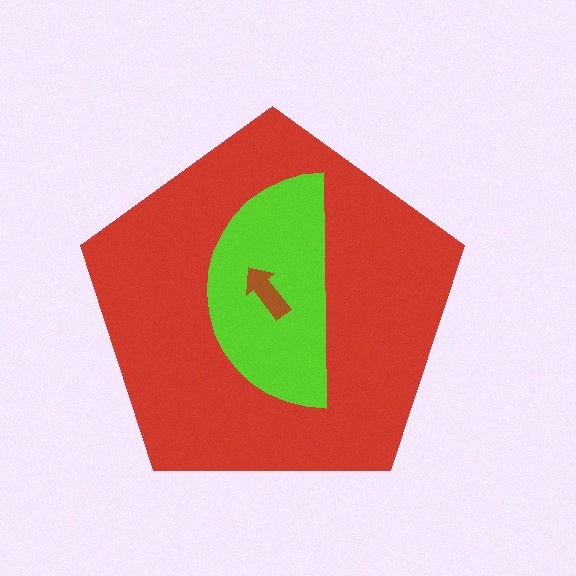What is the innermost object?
The brown arrow.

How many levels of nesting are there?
3.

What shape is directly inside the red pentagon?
The lime semicircle.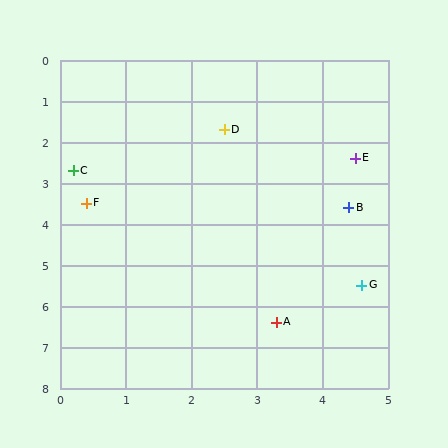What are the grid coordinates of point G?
Point G is at approximately (4.6, 5.5).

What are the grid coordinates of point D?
Point D is at approximately (2.5, 1.7).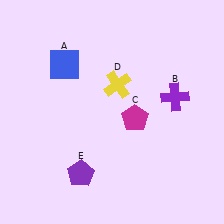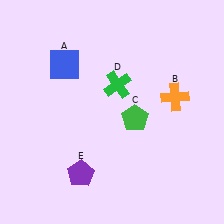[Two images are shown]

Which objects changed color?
B changed from purple to orange. C changed from magenta to green. D changed from yellow to green.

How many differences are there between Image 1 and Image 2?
There are 3 differences between the two images.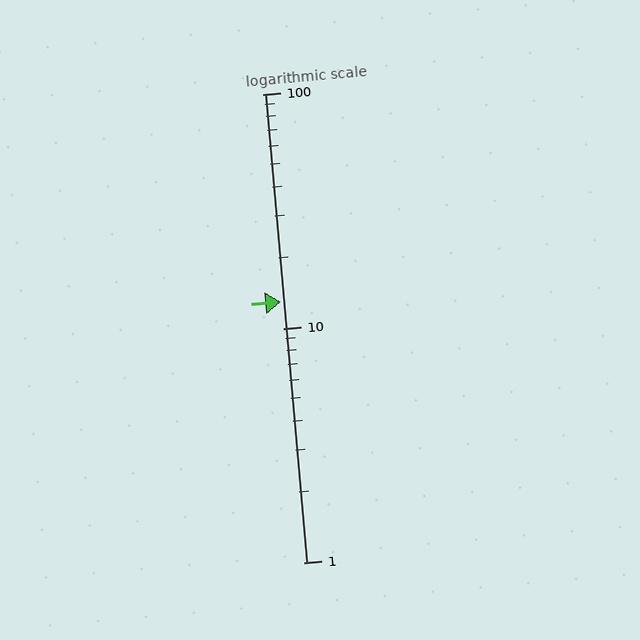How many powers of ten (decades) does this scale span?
The scale spans 2 decades, from 1 to 100.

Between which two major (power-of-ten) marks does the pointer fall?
The pointer is between 10 and 100.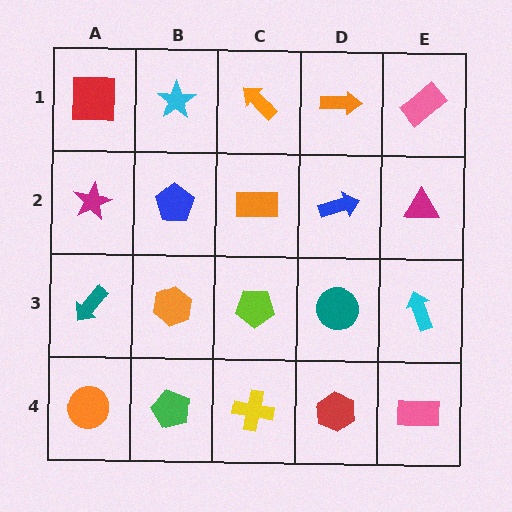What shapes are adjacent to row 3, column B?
A blue pentagon (row 2, column B), a green pentagon (row 4, column B), a teal arrow (row 3, column A), a lime pentagon (row 3, column C).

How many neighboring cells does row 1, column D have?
3.